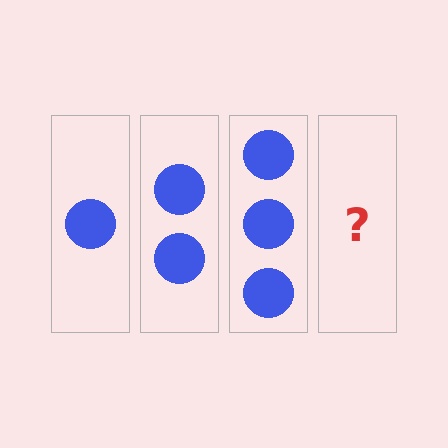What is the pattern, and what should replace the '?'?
The pattern is that each step adds one more circle. The '?' should be 4 circles.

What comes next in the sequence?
The next element should be 4 circles.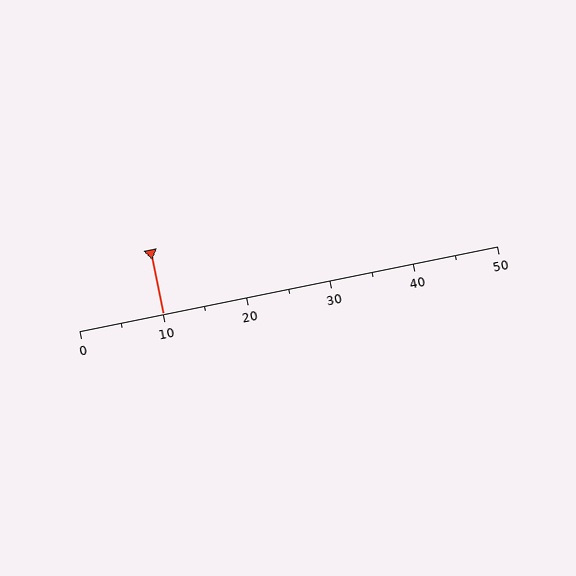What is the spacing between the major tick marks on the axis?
The major ticks are spaced 10 apart.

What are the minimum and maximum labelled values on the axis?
The axis runs from 0 to 50.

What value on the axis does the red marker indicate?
The marker indicates approximately 10.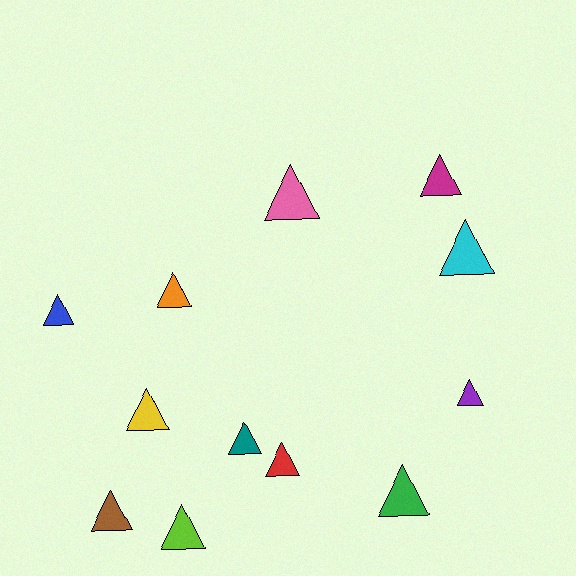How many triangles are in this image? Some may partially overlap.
There are 12 triangles.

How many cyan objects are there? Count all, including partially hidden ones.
There is 1 cyan object.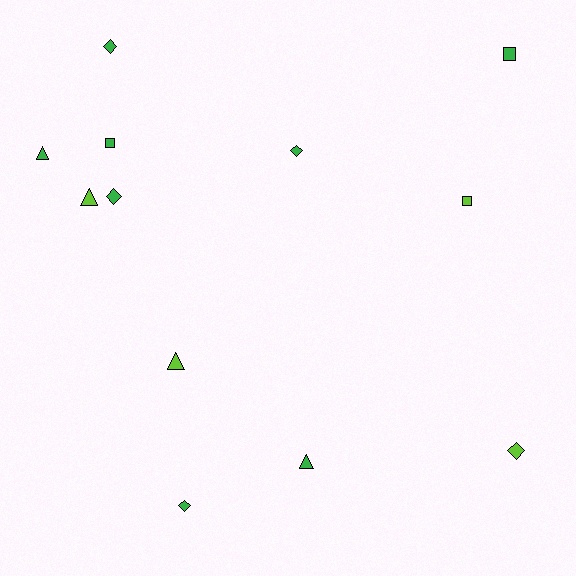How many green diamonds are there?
There are 4 green diamonds.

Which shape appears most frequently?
Diamond, with 5 objects.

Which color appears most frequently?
Green, with 8 objects.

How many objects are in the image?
There are 12 objects.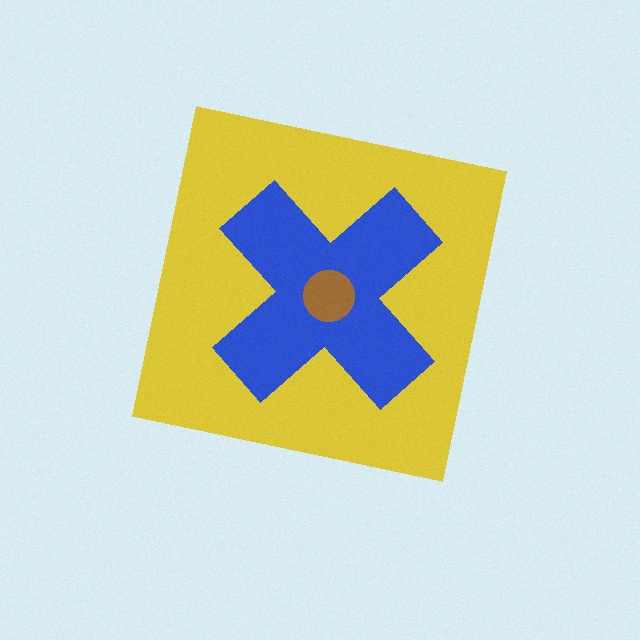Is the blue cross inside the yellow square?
Yes.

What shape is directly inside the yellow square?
The blue cross.